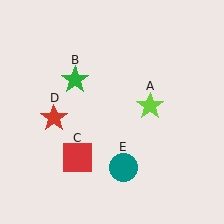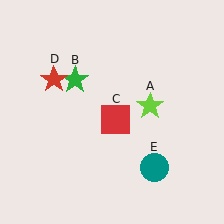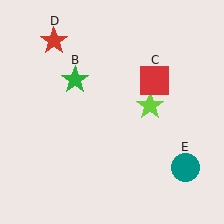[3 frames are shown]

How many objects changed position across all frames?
3 objects changed position: red square (object C), red star (object D), teal circle (object E).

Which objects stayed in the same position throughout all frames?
Lime star (object A) and green star (object B) remained stationary.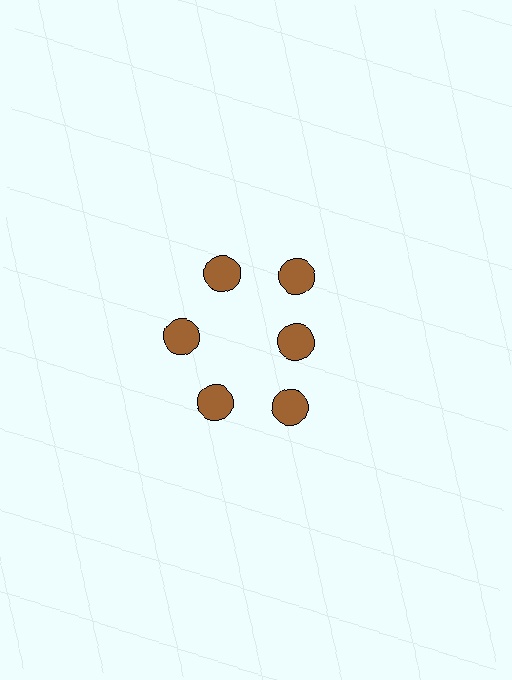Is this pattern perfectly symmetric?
No. The 6 brown circles are arranged in a ring, but one element near the 3 o'clock position is pulled inward toward the center, breaking the 6-fold rotational symmetry.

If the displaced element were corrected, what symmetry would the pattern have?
It would have 6-fold rotational symmetry — the pattern would map onto itself every 60 degrees.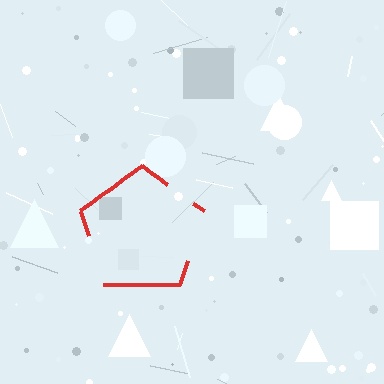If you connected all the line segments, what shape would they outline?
They would outline a pentagon.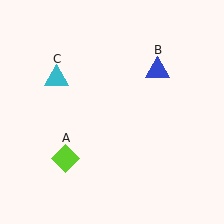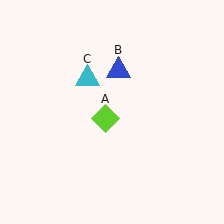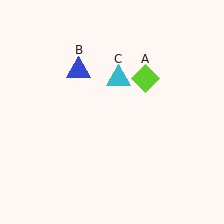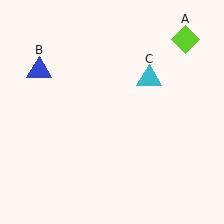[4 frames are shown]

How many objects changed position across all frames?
3 objects changed position: lime diamond (object A), blue triangle (object B), cyan triangle (object C).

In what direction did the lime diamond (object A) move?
The lime diamond (object A) moved up and to the right.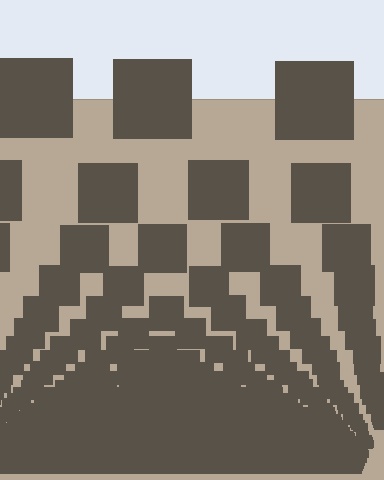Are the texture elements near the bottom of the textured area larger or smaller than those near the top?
Smaller. The gradient is inverted — elements near the bottom are smaller and denser.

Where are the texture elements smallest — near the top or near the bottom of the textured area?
Near the bottom.